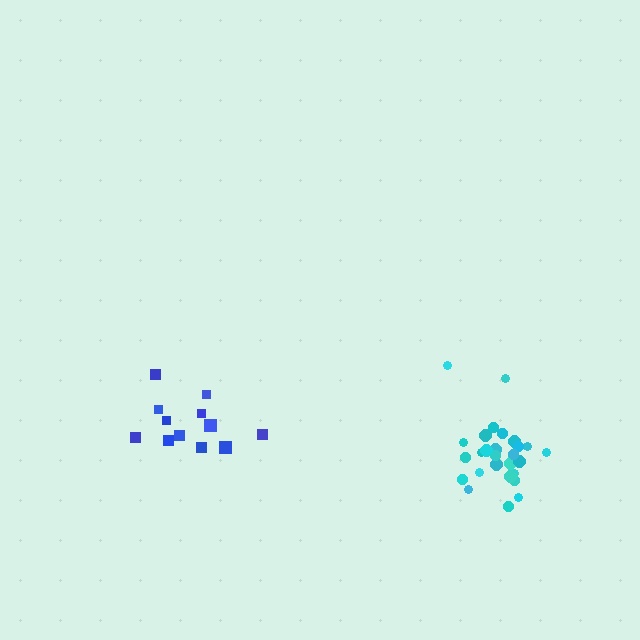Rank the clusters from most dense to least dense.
cyan, blue.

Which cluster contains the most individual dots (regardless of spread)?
Cyan (27).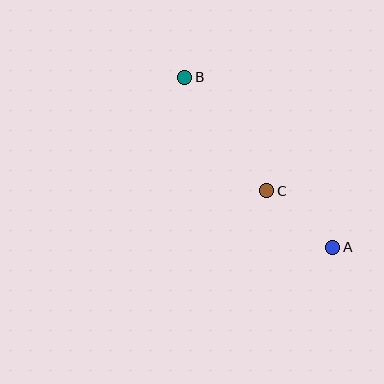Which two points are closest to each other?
Points A and C are closest to each other.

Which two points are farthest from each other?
Points A and B are farthest from each other.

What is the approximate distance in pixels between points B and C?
The distance between B and C is approximately 140 pixels.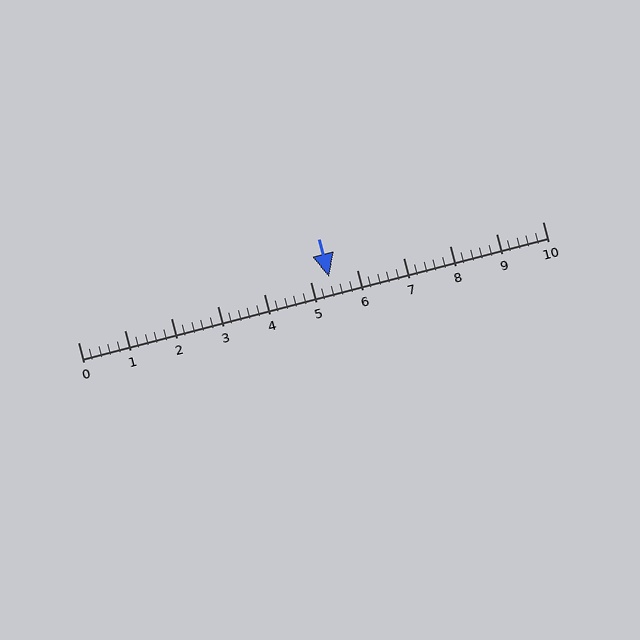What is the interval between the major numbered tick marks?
The major tick marks are spaced 1 units apart.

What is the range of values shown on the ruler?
The ruler shows values from 0 to 10.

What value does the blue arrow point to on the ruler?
The blue arrow points to approximately 5.4.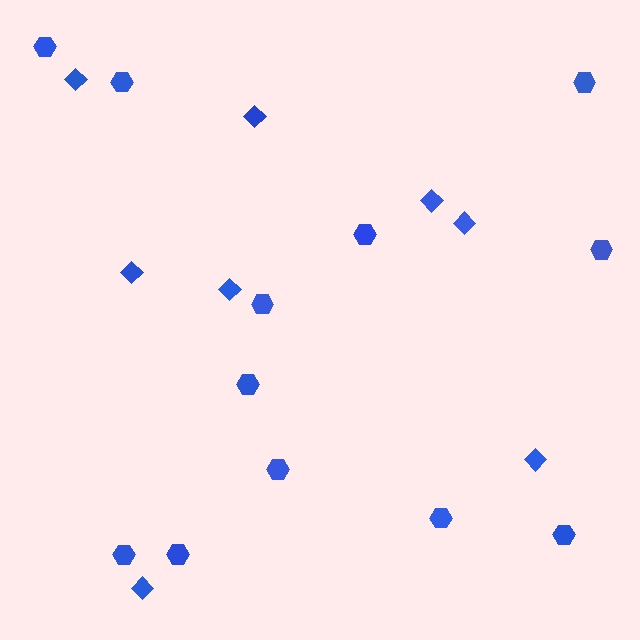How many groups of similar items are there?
There are 2 groups: one group of hexagons (12) and one group of diamonds (8).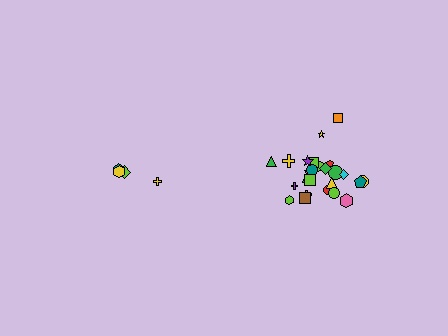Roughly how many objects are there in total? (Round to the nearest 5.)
Roughly 30 objects in total.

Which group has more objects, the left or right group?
The right group.